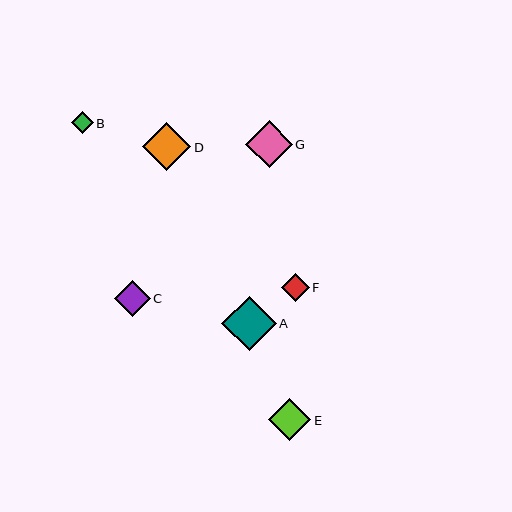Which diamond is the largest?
Diamond A is the largest with a size of approximately 54 pixels.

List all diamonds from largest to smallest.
From largest to smallest: A, D, G, E, C, F, B.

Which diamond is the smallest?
Diamond B is the smallest with a size of approximately 22 pixels.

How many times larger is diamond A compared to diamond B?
Diamond A is approximately 2.5 times the size of diamond B.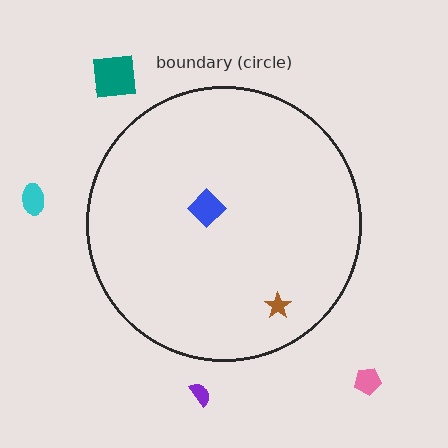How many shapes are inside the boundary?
2 inside, 5 outside.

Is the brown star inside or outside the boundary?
Inside.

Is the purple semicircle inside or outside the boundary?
Outside.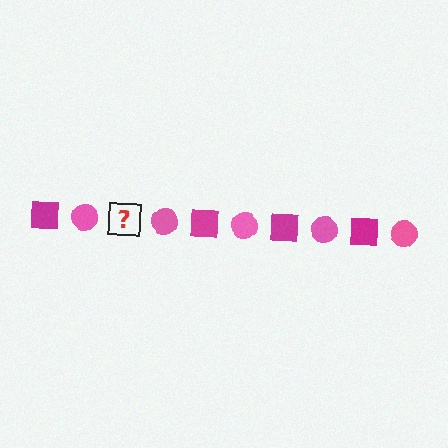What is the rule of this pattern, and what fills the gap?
The rule is that the pattern alternates between magenta square and pink circle. The gap should be filled with a magenta square.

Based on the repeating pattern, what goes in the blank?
The blank should be a magenta square.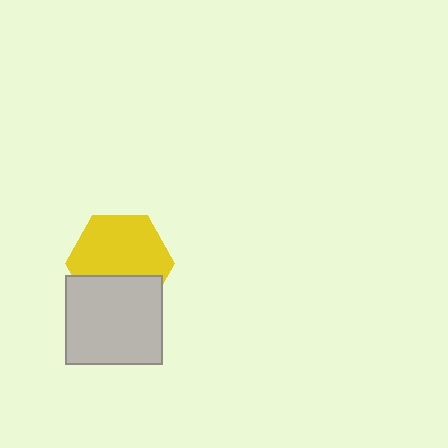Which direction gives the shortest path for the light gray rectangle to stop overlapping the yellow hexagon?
Moving down gives the shortest separation.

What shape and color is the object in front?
The object in front is a light gray rectangle.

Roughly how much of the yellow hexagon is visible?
Most of it is visible (roughly 66%).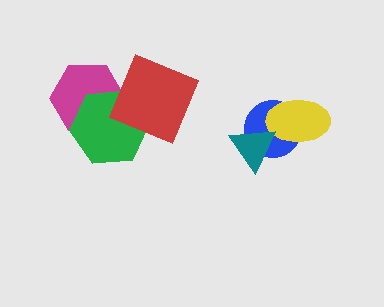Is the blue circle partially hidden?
Yes, it is partially covered by another shape.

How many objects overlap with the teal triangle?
2 objects overlap with the teal triangle.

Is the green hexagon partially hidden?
Yes, it is partially covered by another shape.